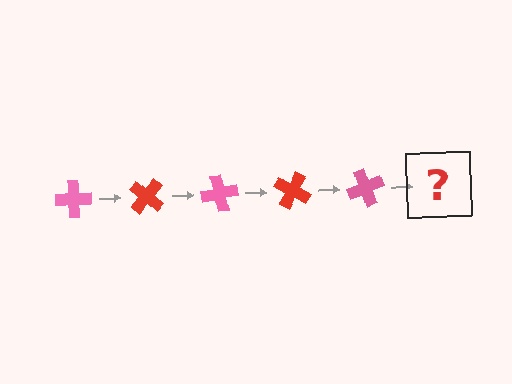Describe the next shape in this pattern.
It should be a red cross, rotated 200 degrees from the start.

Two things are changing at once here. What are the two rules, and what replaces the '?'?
The two rules are that it rotates 40 degrees each step and the color cycles through pink and red. The '?' should be a red cross, rotated 200 degrees from the start.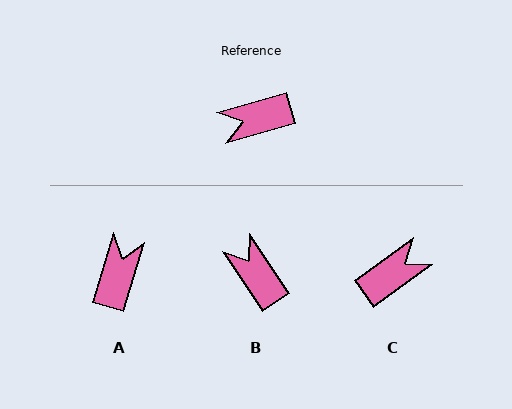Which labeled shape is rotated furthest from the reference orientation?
C, about 160 degrees away.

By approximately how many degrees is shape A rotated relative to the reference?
Approximately 122 degrees clockwise.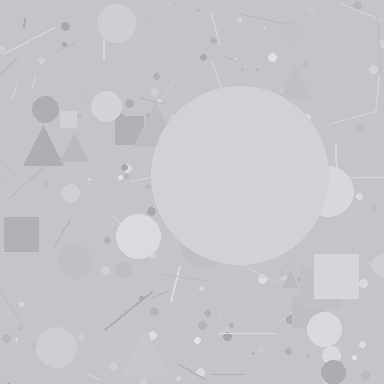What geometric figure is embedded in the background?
A circle is embedded in the background.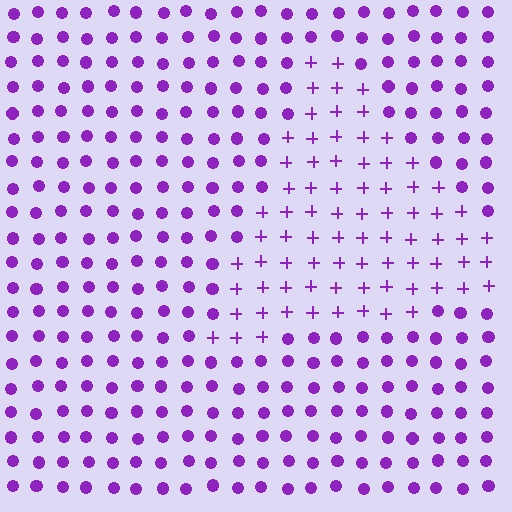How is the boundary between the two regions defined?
The boundary is defined by a change in element shape: plus signs inside vs. circles outside. All elements share the same color and spacing.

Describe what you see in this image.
The image is filled with small purple elements arranged in a uniform grid. A triangle-shaped region contains plus signs, while the surrounding area contains circles. The boundary is defined purely by the change in element shape.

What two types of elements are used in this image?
The image uses plus signs inside the triangle region and circles outside it.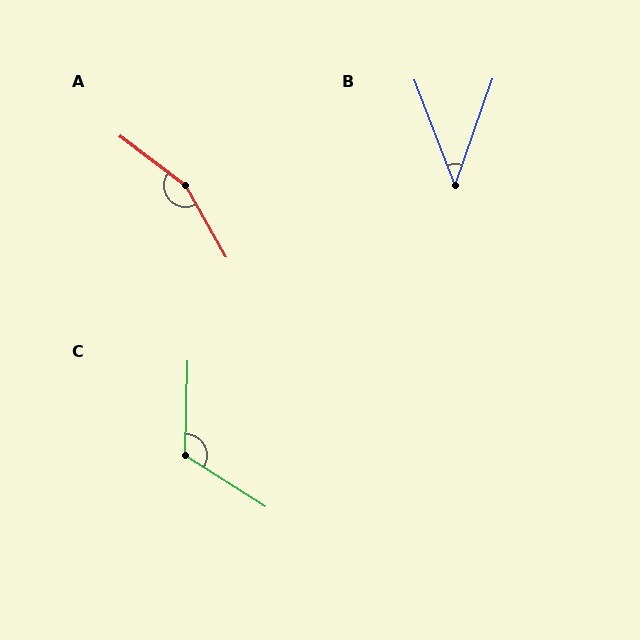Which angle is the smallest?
B, at approximately 40 degrees.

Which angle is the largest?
A, at approximately 157 degrees.